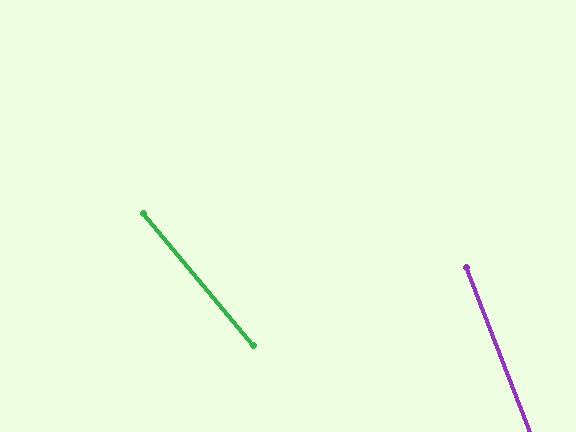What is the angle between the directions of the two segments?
Approximately 19 degrees.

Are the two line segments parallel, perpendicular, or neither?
Neither parallel nor perpendicular — they differ by about 19°.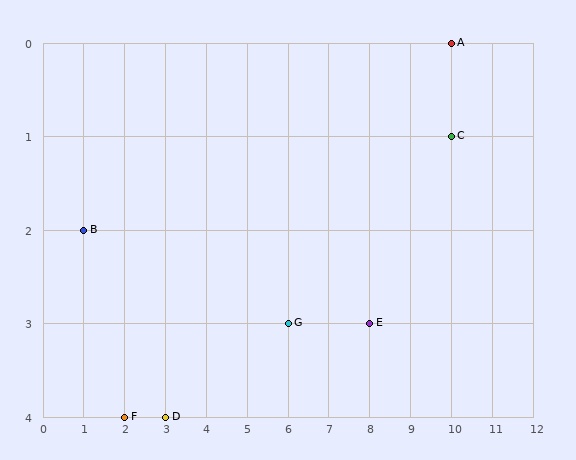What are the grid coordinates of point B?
Point B is at grid coordinates (1, 2).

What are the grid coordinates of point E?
Point E is at grid coordinates (8, 3).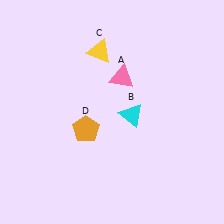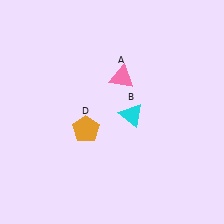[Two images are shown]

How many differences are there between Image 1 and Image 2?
There is 1 difference between the two images.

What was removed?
The yellow triangle (C) was removed in Image 2.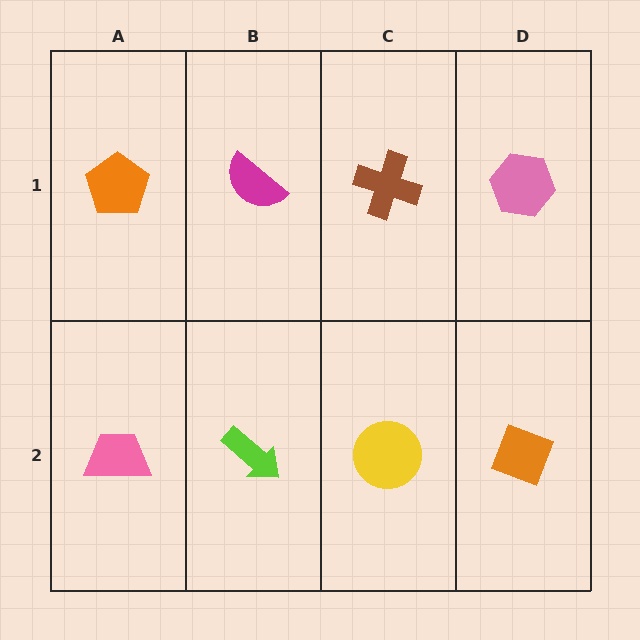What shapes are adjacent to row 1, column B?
A lime arrow (row 2, column B), an orange pentagon (row 1, column A), a brown cross (row 1, column C).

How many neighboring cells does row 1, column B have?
3.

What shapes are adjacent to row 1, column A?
A pink trapezoid (row 2, column A), a magenta semicircle (row 1, column B).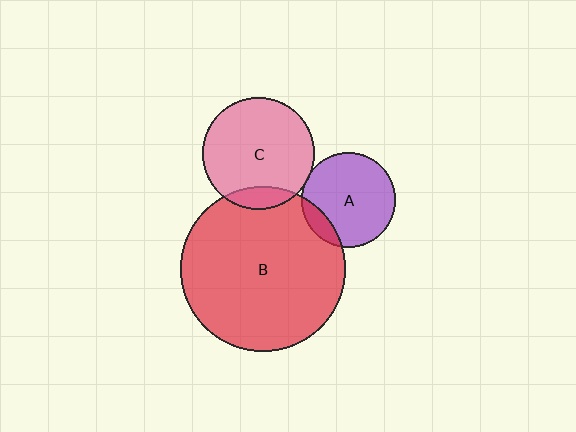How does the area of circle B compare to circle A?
Approximately 3.1 times.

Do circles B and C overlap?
Yes.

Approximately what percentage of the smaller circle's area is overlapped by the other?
Approximately 10%.